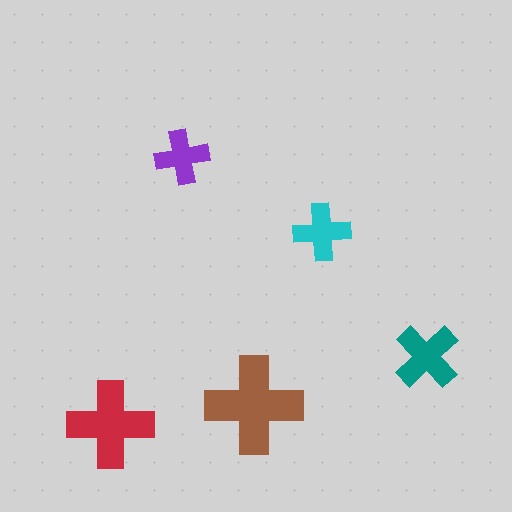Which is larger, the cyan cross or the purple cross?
The cyan one.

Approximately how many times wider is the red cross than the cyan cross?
About 1.5 times wider.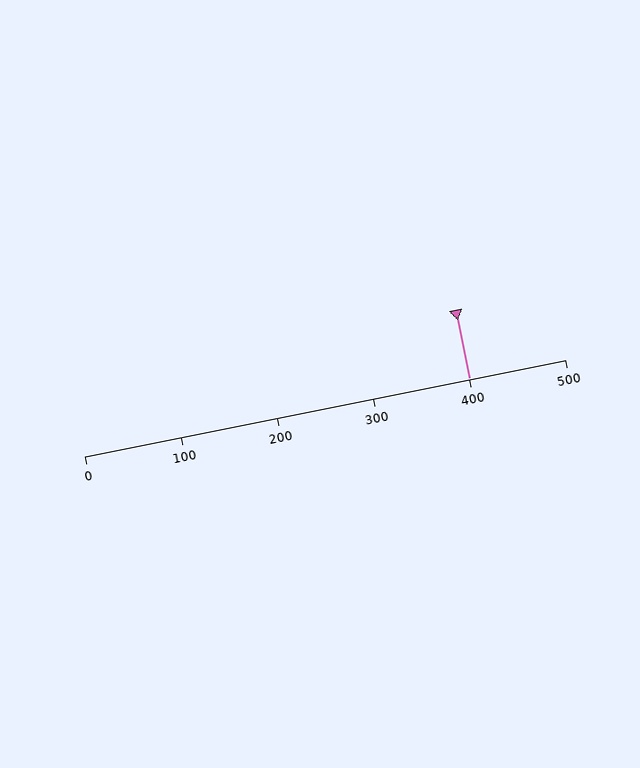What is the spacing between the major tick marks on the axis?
The major ticks are spaced 100 apart.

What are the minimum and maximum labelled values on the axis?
The axis runs from 0 to 500.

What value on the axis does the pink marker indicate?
The marker indicates approximately 400.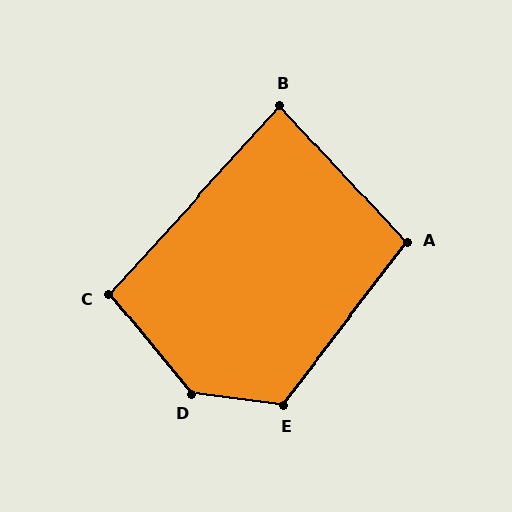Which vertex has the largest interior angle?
D, at approximately 137 degrees.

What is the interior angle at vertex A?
Approximately 100 degrees (obtuse).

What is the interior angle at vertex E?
Approximately 120 degrees (obtuse).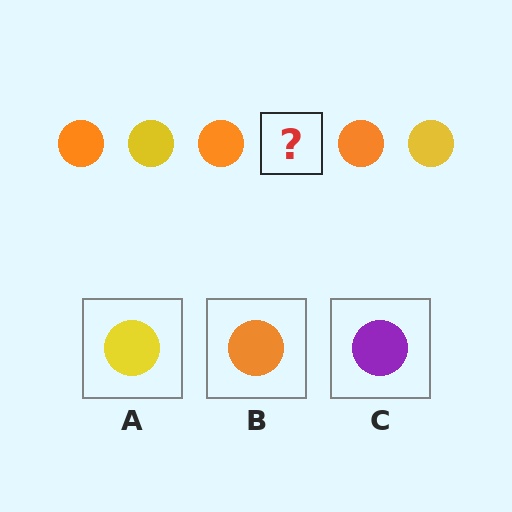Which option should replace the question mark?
Option A.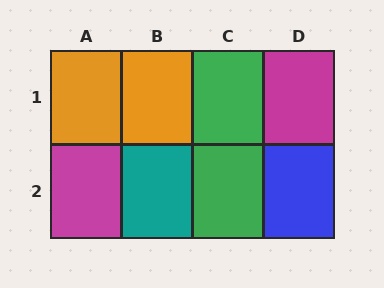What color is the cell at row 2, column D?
Blue.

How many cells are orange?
2 cells are orange.